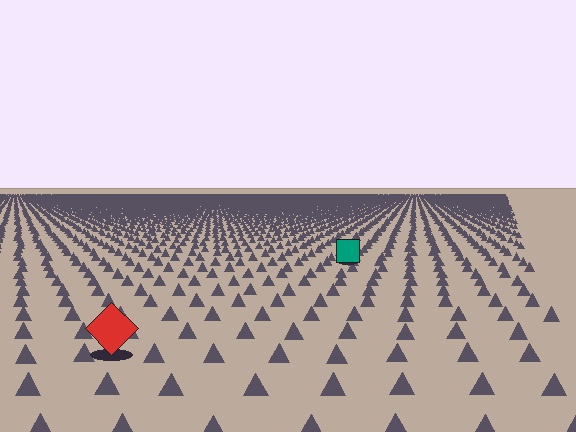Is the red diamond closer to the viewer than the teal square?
Yes. The red diamond is closer — you can tell from the texture gradient: the ground texture is coarser near it.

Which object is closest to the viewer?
The red diamond is closest. The texture marks near it are larger and more spread out.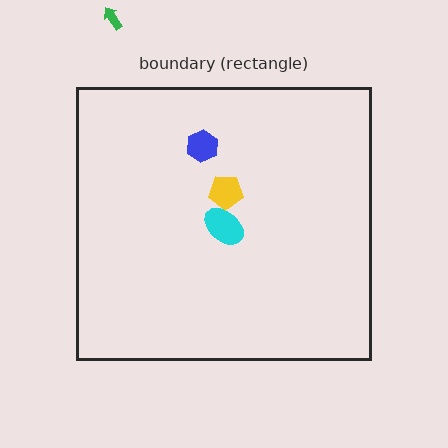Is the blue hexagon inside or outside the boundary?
Inside.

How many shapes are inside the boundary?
3 inside, 1 outside.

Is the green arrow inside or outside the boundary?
Outside.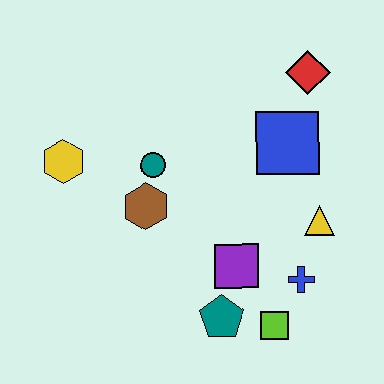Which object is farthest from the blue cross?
The yellow hexagon is farthest from the blue cross.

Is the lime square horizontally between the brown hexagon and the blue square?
Yes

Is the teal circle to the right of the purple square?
No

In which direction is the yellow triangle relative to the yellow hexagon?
The yellow triangle is to the right of the yellow hexagon.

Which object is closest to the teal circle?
The brown hexagon is closest to the teal circle.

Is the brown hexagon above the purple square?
Yes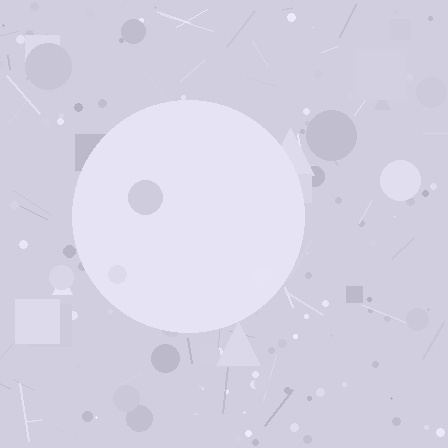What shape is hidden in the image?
A circle is hidden in the image.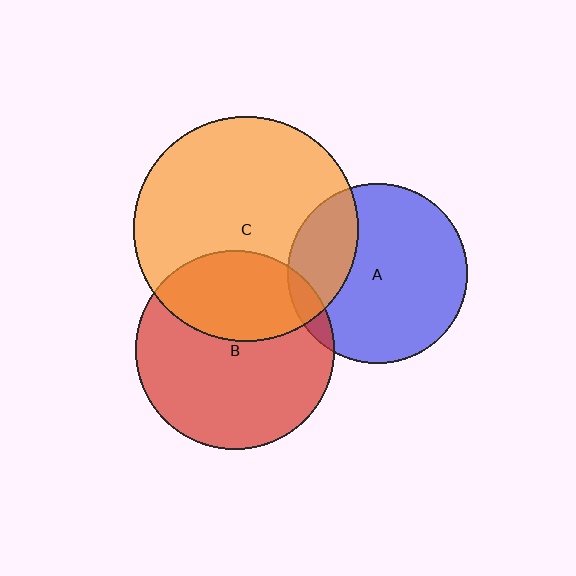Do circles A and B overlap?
Yes.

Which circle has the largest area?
Circle C (orange).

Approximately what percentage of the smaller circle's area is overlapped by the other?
Approximately 5%.